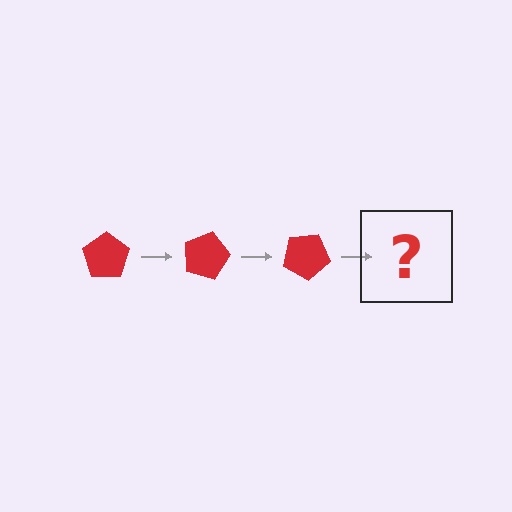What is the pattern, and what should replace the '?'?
The pattern is that the pentagon rotates 15 degrees each step. The '?' should be a red pentagon rotated 45 degrees.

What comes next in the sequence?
The next element should be a red pentagon rotated 45 degrees.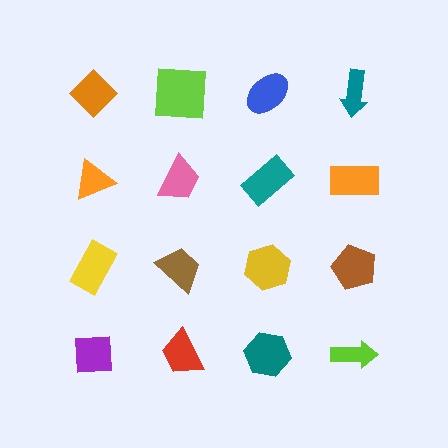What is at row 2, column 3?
A teal rectangle.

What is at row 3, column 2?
A brown trapezoid.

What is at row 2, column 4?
An orange rectangle.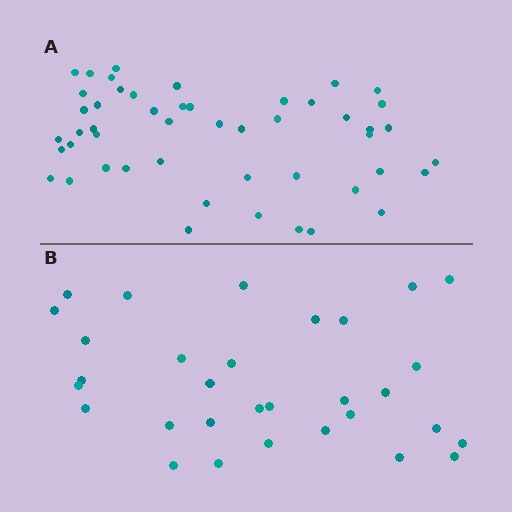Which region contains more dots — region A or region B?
Region A (the top region) has more dots.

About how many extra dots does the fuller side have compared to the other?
Region A has approximately 20 more dots than region B.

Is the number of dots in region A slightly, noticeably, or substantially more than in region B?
Region A has substantially more. The ratio is roughly 1.6 to 1.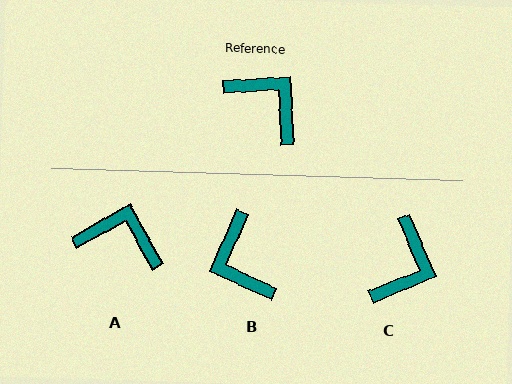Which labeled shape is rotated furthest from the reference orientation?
B, about 153 degrees away.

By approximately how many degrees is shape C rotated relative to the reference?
Approximately 70 degrees clockwise.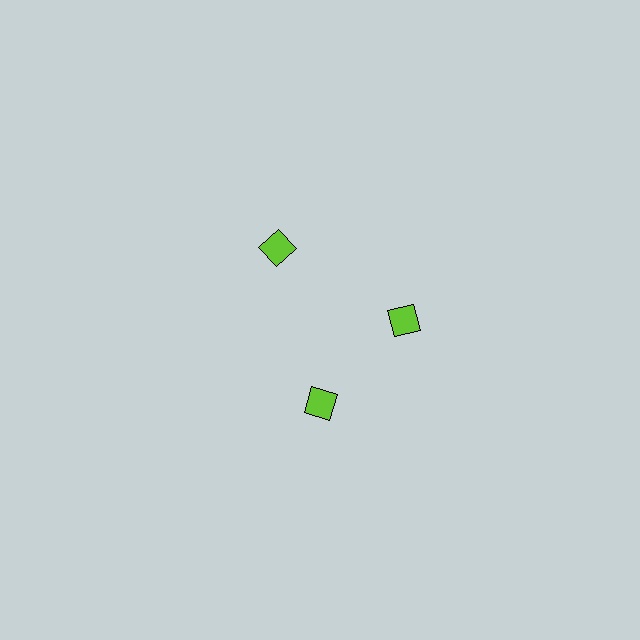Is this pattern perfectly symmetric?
No. The 3 lime squares are arranged in a ring, but one element near the 7 o'clock position is rotated out of alignment along the ring, breaking the 3-fold rotational symmetry.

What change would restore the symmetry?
The symmetry would be restored by rotating it back into even spacing with its neighbors so that all 3 squares sit at equal angles and equal distance from the center.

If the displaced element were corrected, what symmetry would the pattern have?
It would have 3-fold rotational symmetry — the pattern would map onto itself every 120 degrees.